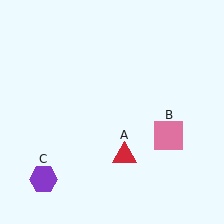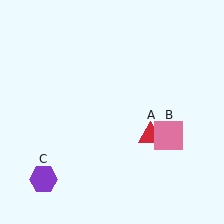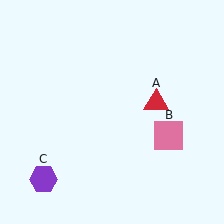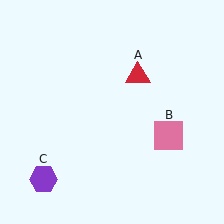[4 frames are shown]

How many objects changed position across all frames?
1 object changed position: red triangle (object A).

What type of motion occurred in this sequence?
The red triangle (object A) rotated counterclockwise around the center of the scene.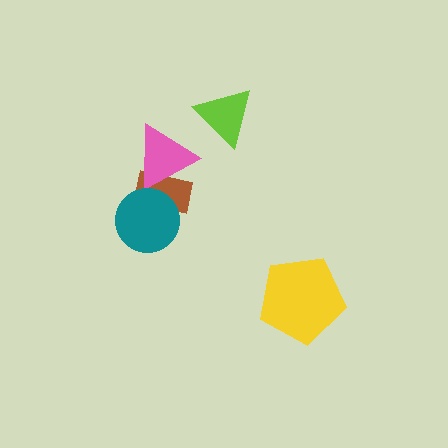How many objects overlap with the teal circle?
1 object overlaps with the teal circle.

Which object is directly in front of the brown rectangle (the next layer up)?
The pink triangle is directly in front of the brown rectangle.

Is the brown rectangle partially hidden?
Yes, it is partially covered by another shape.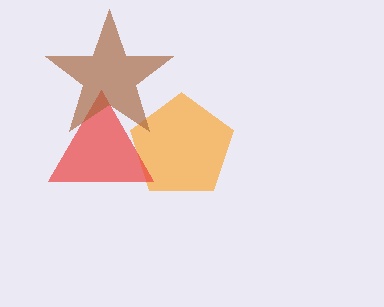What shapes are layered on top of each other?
The layered shapes are: an orange pentagon, a red triangle, a brown star.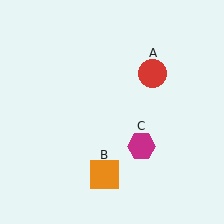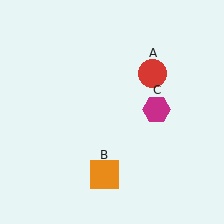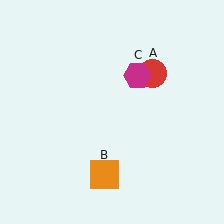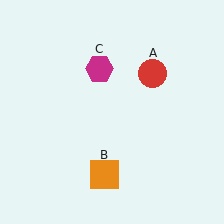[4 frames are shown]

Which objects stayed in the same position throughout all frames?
Red circle (object A) and orange square (object B) remained stationary.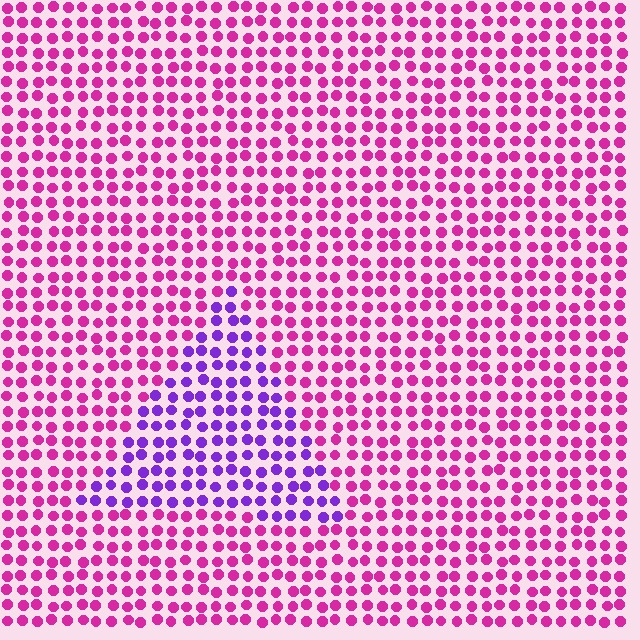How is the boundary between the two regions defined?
The boundary is defined purely by a slight shift in hue (about 47 degrees). Spacing, size, and orientation are identical on both sides.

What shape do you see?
I see a triangle.